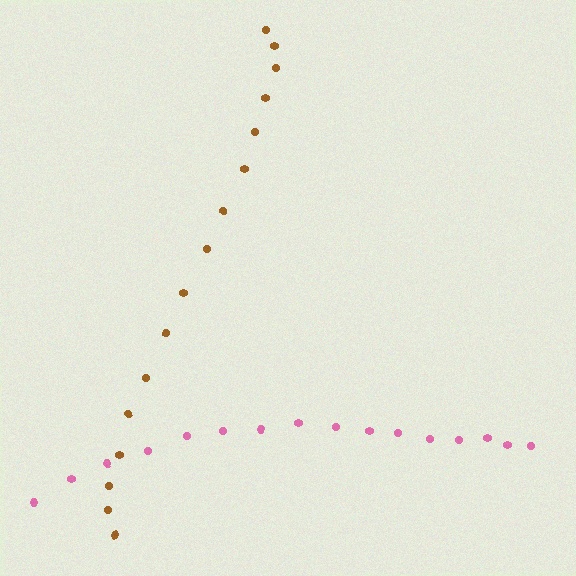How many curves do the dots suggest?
There are 2 distinct paths.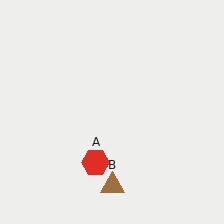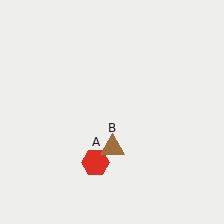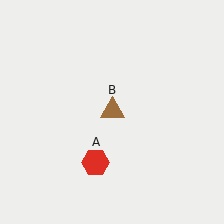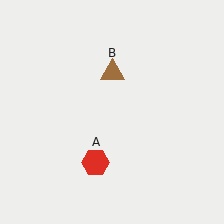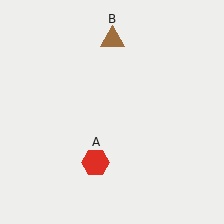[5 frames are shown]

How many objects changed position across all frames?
1 object changed position: brown triangle (object B).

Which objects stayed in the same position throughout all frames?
Red hexagon (object A) remained stationary.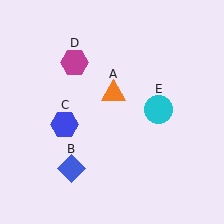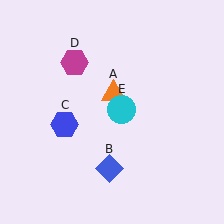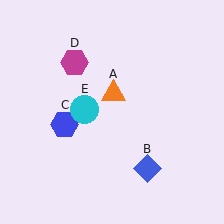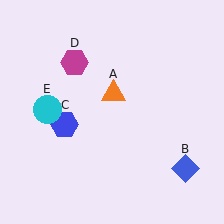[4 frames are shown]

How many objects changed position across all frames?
2 objects changed position: blue diamond (object B), cyan circle (object E).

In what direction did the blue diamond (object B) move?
The blue diamond (object B) moved right.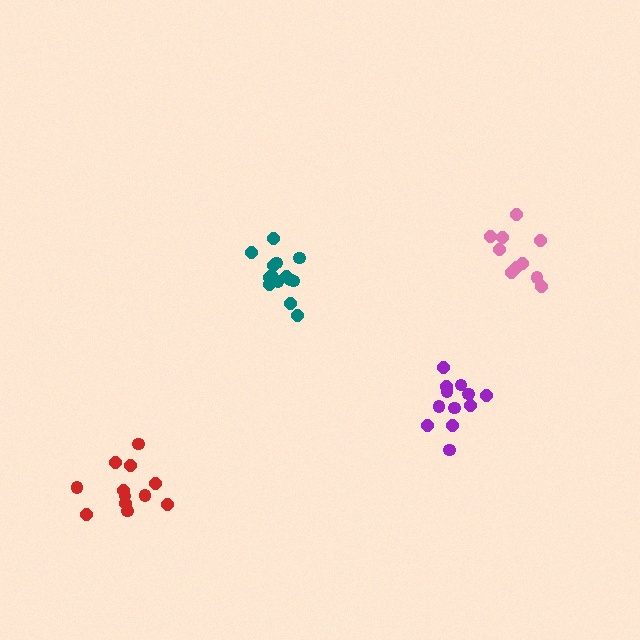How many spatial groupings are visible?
There are 4 spatial groupings.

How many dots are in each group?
Group 1: 14 dots, Group 2: 10 dots, Group 3: 12 dots, Group 4: 12 dots (48 total).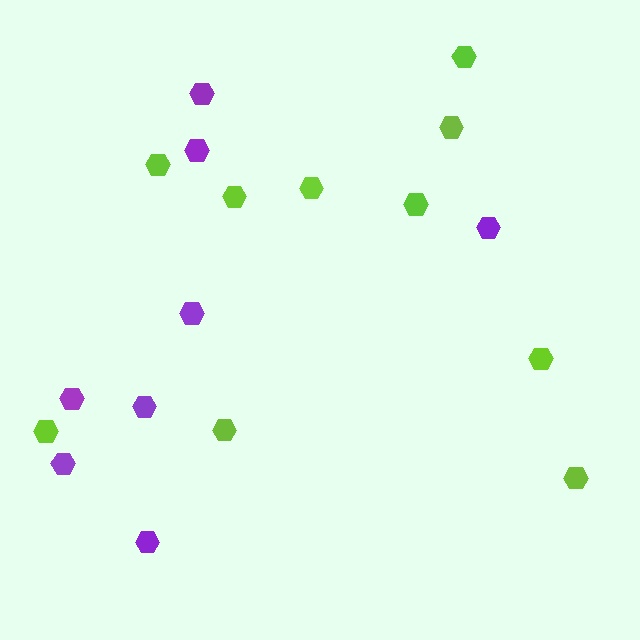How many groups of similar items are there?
There are 2 groups: one group of purple hexagons (8) and one group of lime hexagons (10).